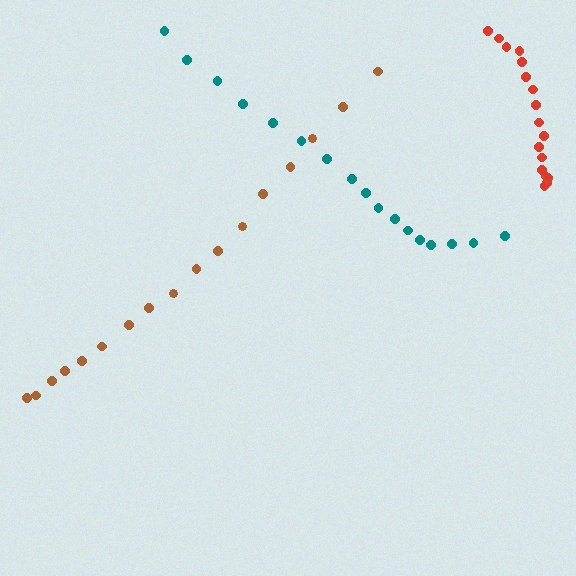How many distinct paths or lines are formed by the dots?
There are 3 distinct paths.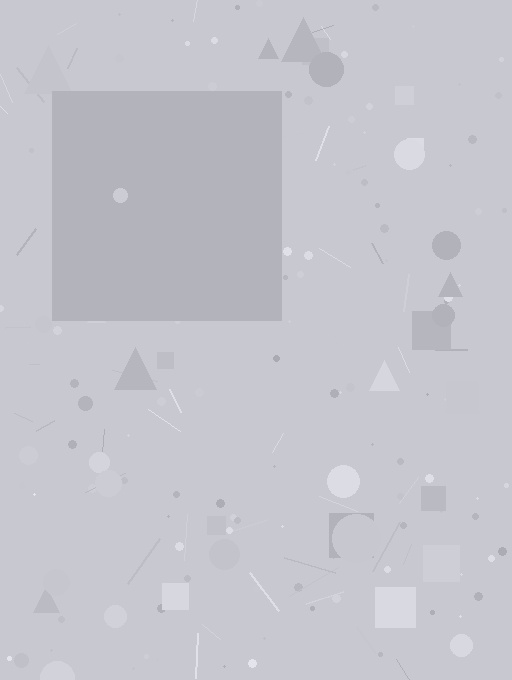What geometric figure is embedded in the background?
A square is embedded in the background.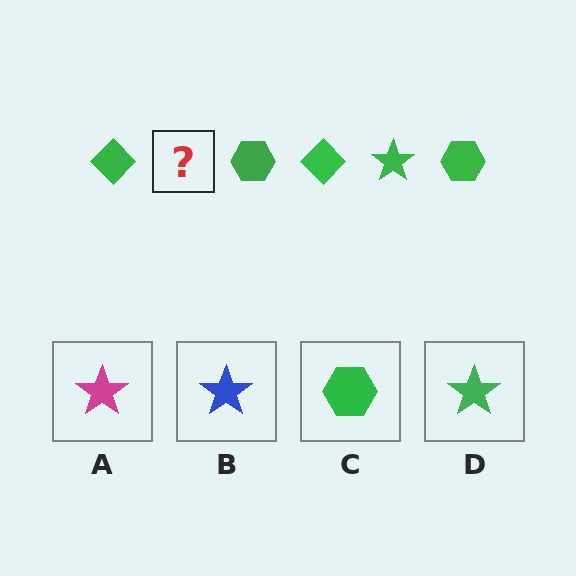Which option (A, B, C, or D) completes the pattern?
D.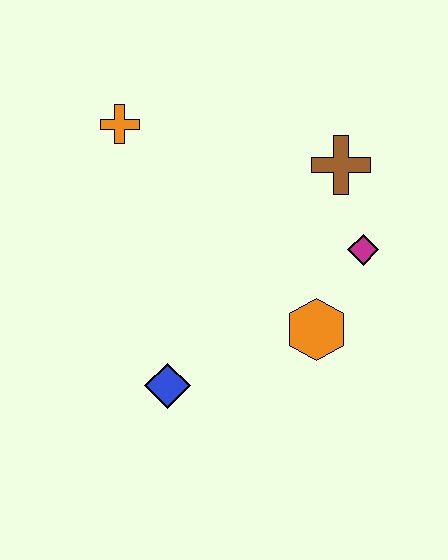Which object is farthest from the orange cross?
The orange hexagon is farthest from the orange cross.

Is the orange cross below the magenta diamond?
No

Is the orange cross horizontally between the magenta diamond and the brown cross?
No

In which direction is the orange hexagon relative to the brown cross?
The orange hexagon is below the brown cross.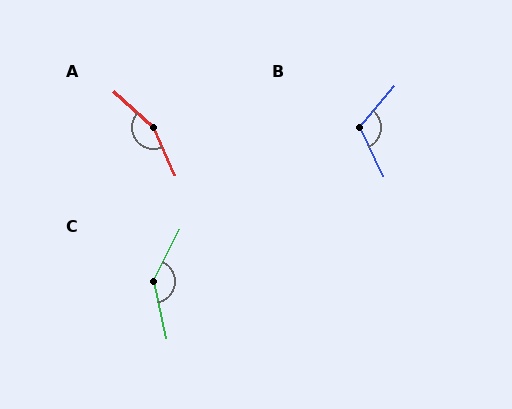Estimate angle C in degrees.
Approximately 141 degrees.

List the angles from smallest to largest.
B (114°), C (141°), A (156°).